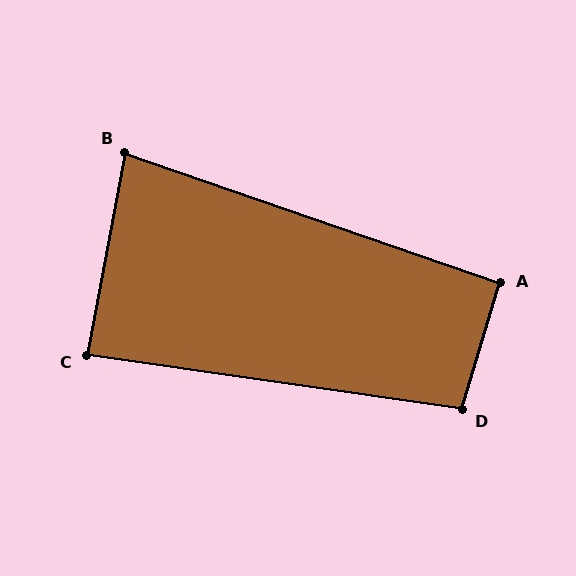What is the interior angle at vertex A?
Approximately 92 degrees (approximately right).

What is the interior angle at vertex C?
Approximately 88 degrees (approximately right).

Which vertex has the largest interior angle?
D, at approximately 99 degrees.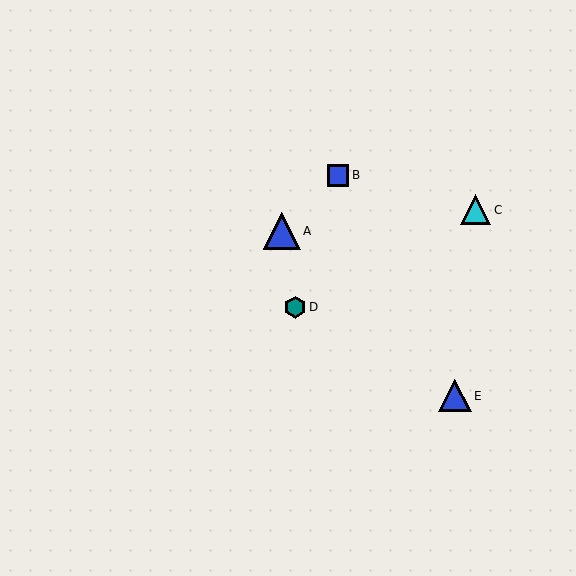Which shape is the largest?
The blue triangle (labeled A) is the largest.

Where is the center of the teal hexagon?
The center of the teal hexagon is at (295, 307).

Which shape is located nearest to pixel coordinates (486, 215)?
The cyan triangle (labeled C) at (476, 210) is nearest to that location.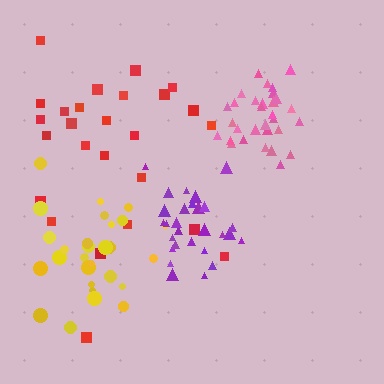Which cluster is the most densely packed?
Pink.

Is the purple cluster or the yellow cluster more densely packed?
Purple.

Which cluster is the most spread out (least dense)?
Red.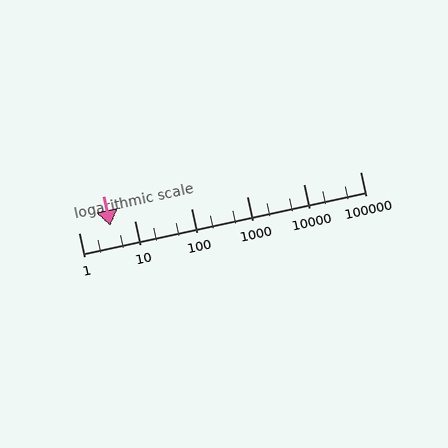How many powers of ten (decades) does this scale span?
The scale spans 5 decades, from 1 to 100000.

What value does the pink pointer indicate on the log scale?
The pointer indicates approximately 3.6.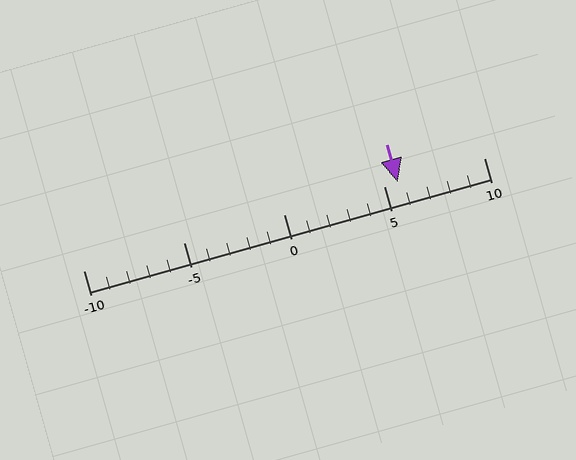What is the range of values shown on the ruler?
The ruler shows values from -10 to 10.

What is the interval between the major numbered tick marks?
The major tick marks are spaced 5 units apart.